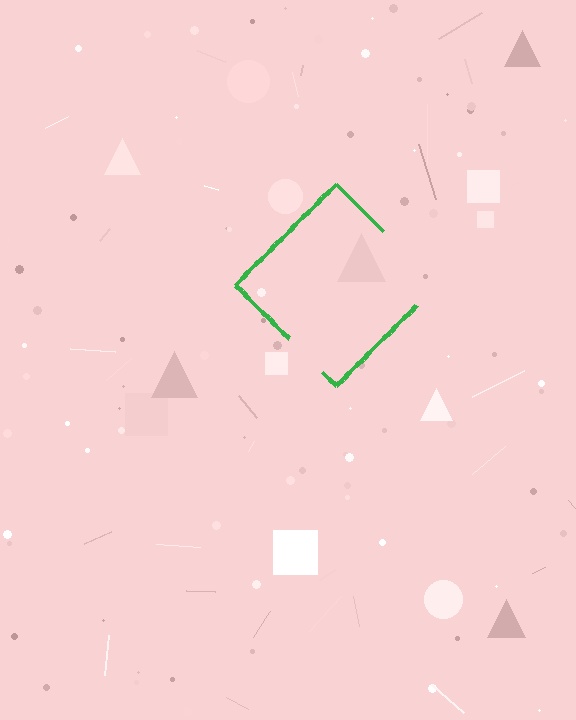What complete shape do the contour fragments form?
The contour fragments form a diamond.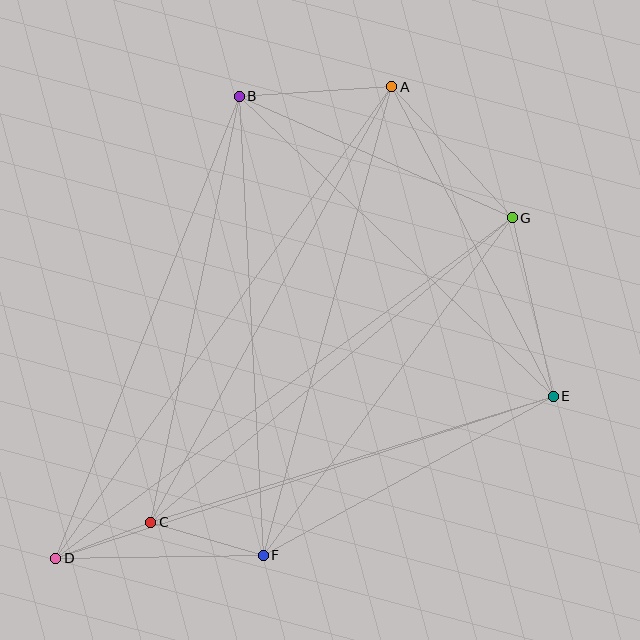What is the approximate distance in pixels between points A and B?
The distance between A and B is approximately 153 pixels.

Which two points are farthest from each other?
Points A and D are farthest from each other.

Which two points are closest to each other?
Points C and D are closest to each other.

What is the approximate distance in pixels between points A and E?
The distance between A and E is approximately 349 pixels.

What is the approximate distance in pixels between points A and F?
The distance between A and F is approximately 486 pixels.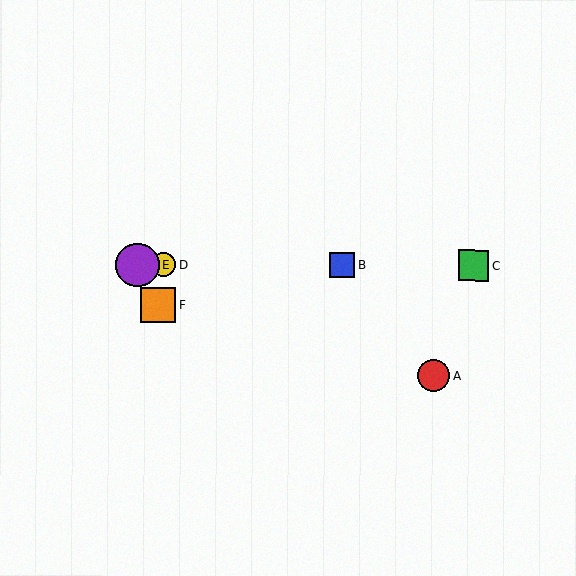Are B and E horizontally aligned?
Yes, both are at y≈265.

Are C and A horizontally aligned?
No, C is at y≈265 and A is at y≈376.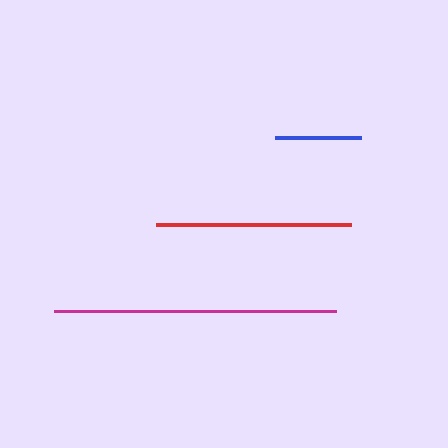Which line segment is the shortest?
The blue line is the shortest at approximately 86 pixels.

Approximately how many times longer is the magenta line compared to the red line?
The magenta line is approximately 1.4 times the length of the red line.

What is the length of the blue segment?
The blue segment is approximately 86 pixels long.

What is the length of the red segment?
The red segment is approximately 195 pixels long.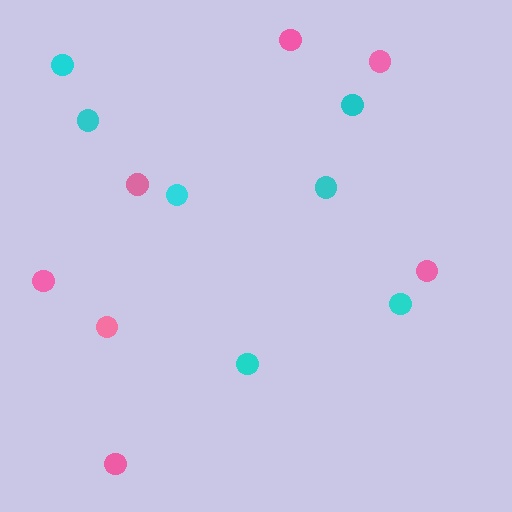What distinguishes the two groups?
There are 2 groups: one group of cyan circles (7) and one group of pink circles (7).